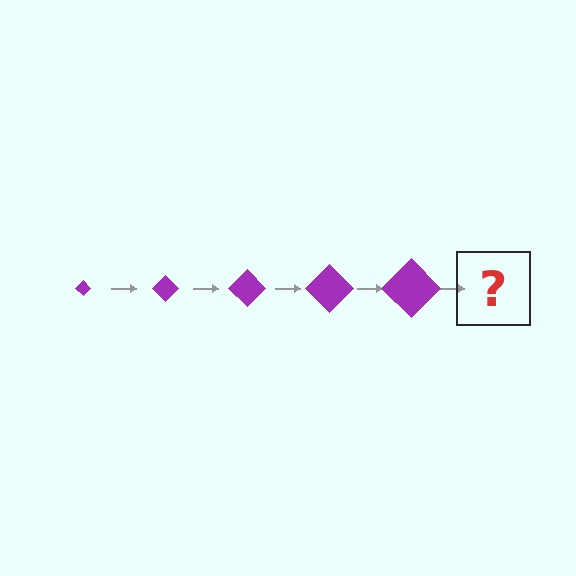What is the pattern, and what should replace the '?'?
The pattern is that the diamond gets progressively larger each step. The '?' should be a purple diamond, larger than the previous one.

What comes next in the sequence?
The next element should be a purple diamond, larger than the previous one.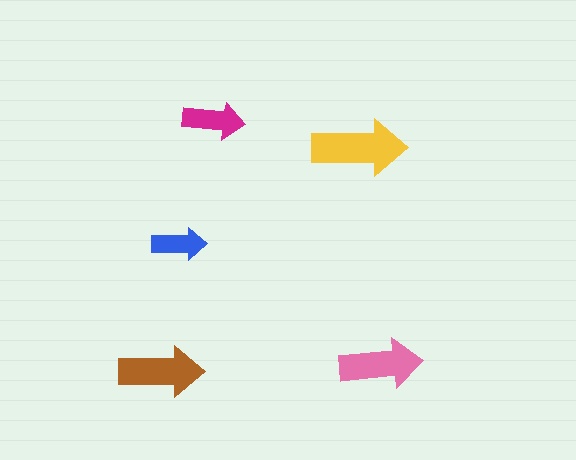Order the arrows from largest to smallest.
the yellow one, the brown one, the pink one, the magenta one, the blue one.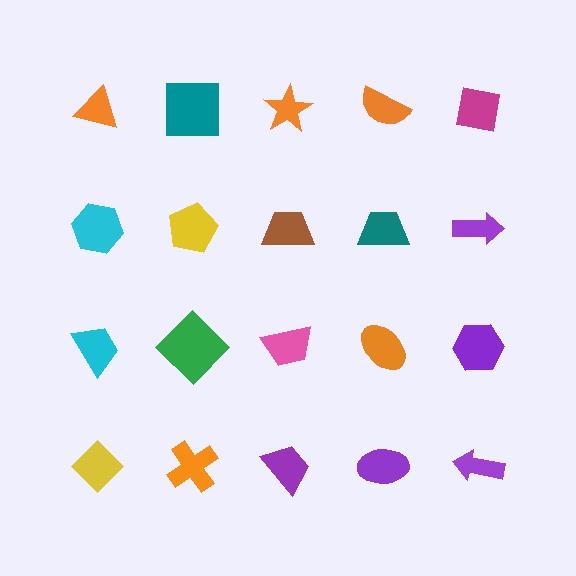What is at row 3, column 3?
A pink trapezoid.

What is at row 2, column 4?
A teal trapezoid.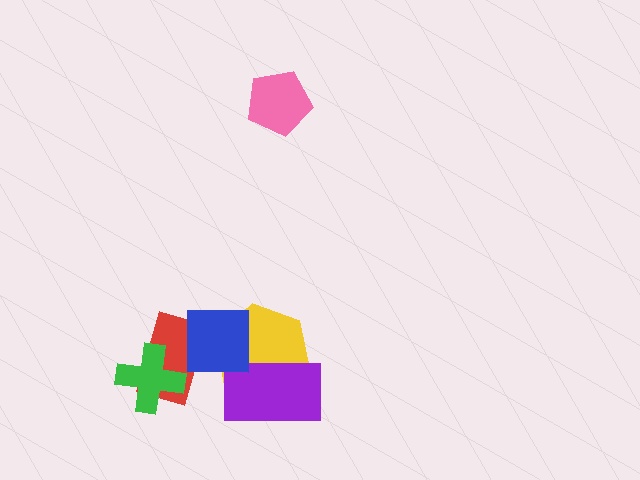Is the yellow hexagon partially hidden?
Yes, it is partially covered by another shape.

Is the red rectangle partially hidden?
Yes, it is partially covered by another shape.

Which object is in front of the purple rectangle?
The blue square is in front of the purple rectangle.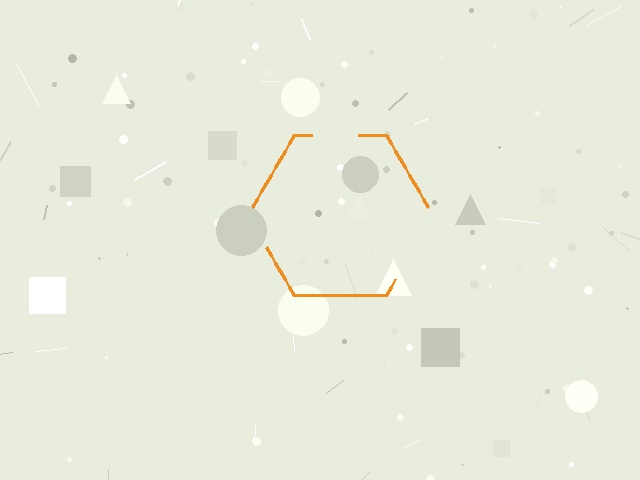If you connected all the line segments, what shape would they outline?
They would outline a hexagon.